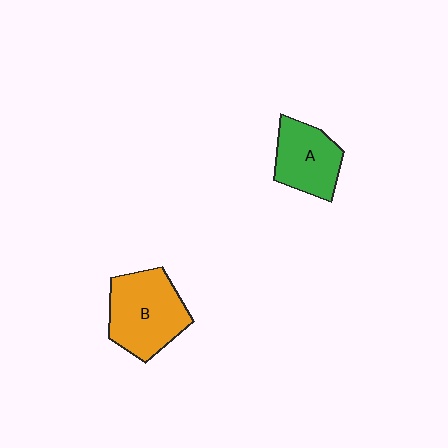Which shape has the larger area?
Shape B (orange).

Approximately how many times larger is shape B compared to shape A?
Approximately 1.3 times.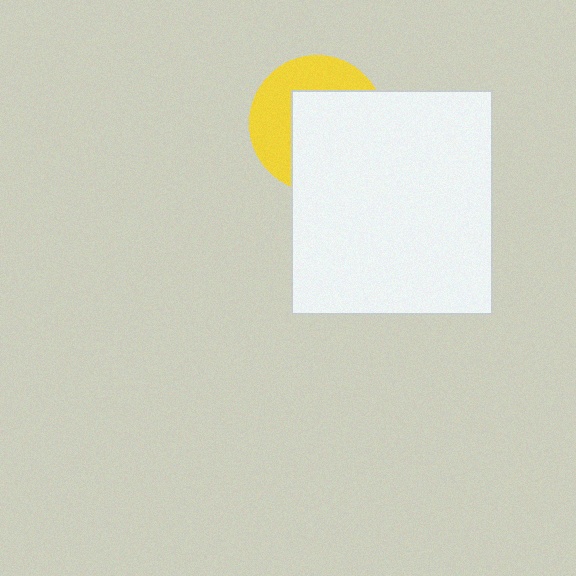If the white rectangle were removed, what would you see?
You would see the complete yellow circle.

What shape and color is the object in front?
The object in front is a white rectangle.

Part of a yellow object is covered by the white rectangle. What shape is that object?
It is a circle.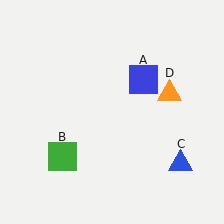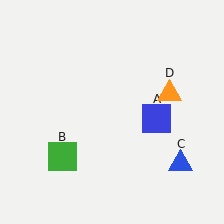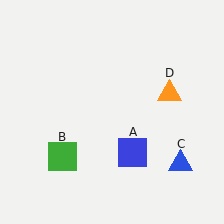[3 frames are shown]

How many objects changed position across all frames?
1 object changed position: blue square (object A).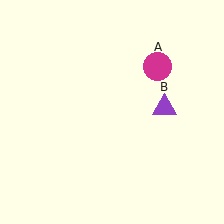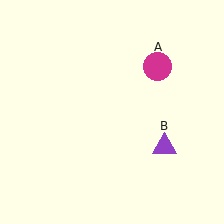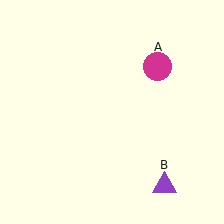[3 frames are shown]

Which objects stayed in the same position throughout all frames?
Magenta circle (object A) remained stationary.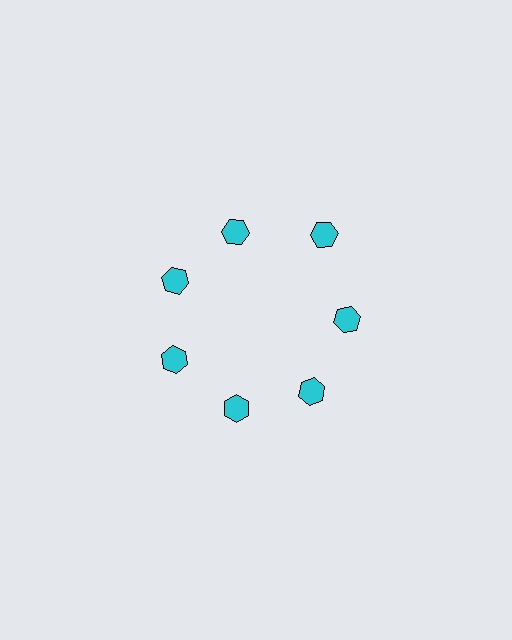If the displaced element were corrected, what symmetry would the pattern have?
It would have 7-fold rotational symmetry — the pattern would map onto itself every 51 degrees.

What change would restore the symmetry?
The symmetry would be restored by moving it inward, back onto the ring so that all 7 hexagons sit at equal angles and equal distance from the center.